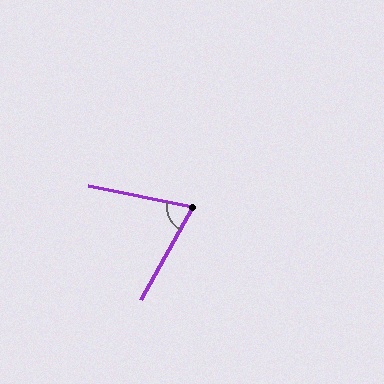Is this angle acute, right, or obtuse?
It is acute.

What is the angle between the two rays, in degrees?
Approximately 72 degrees.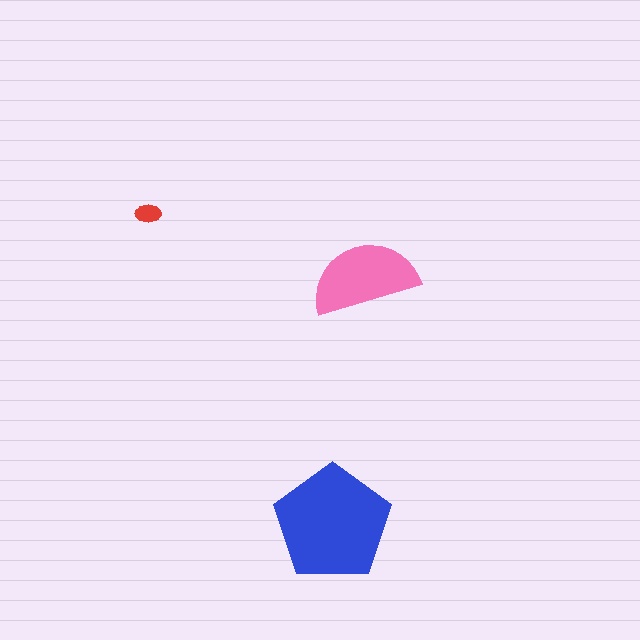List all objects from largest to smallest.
The blue pentagon, the pink semicircle, the red ellipse.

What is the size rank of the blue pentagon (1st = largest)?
1st.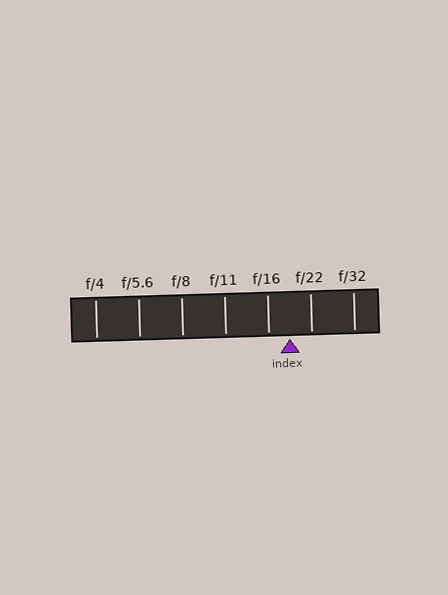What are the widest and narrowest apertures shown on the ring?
The widest aperture shown is f/4 and the narrowest is f/32.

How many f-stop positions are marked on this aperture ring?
There are 7 f-stop positions marked.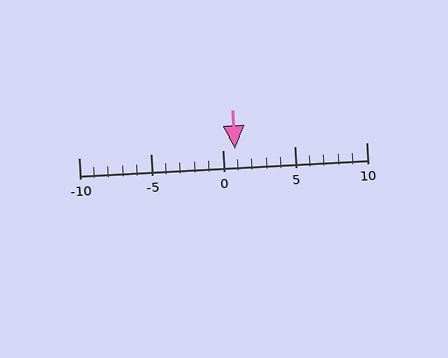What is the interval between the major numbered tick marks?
The major tick marks are spaced 5 units apart.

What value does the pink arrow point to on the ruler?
The pink arrow points to approximately 1.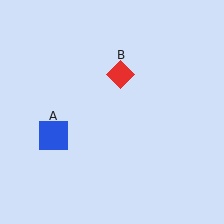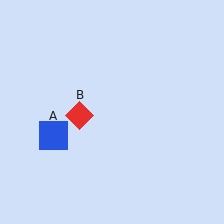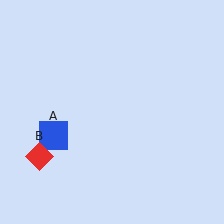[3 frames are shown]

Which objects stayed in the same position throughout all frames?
Blue square (object A) remained stationary.